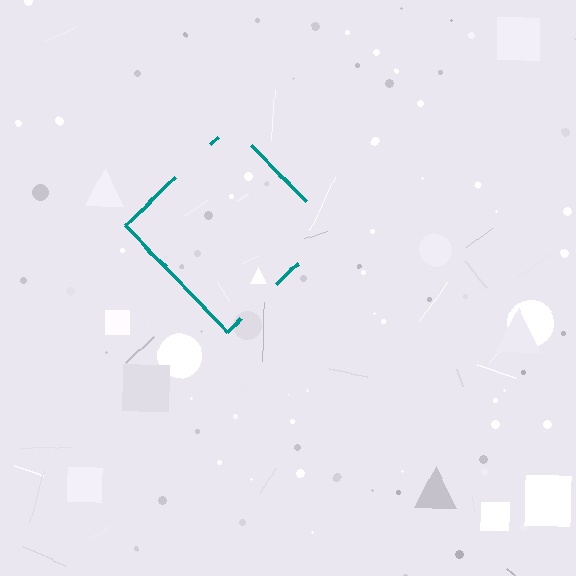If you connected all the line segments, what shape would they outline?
They would outline a diamond.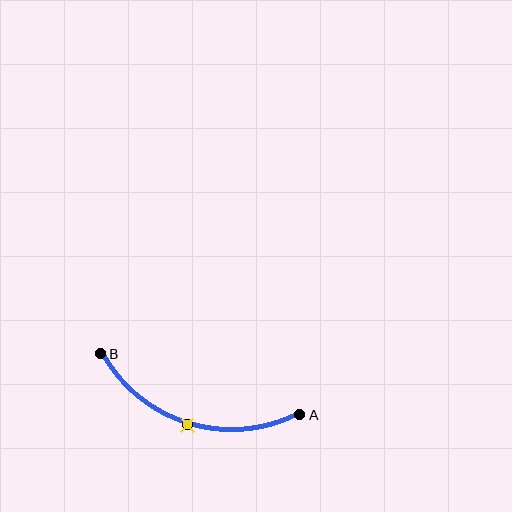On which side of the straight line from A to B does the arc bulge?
The arc bulges below the straight line connecting A and B.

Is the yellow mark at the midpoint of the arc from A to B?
Yes. The yellow mark lies on the arc at equal arc-length from both A and B — it is the arc midpoint.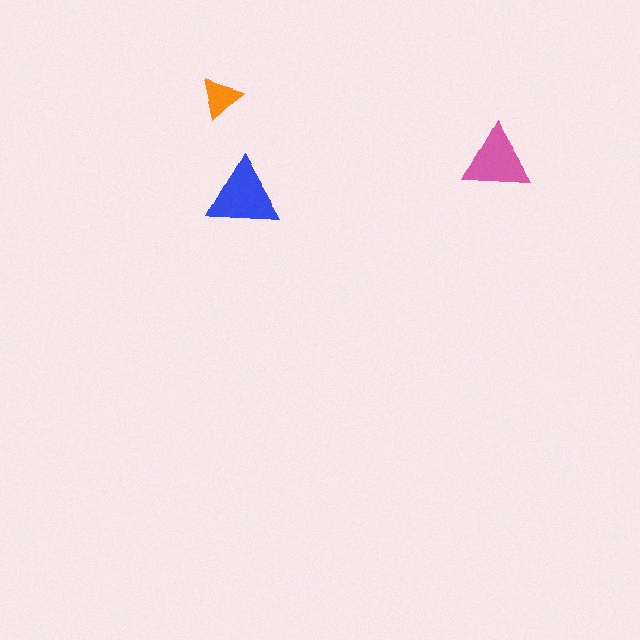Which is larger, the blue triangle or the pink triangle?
The blue one.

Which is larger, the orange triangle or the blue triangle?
The blue one.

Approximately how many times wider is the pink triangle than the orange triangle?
About 1.5 times wider.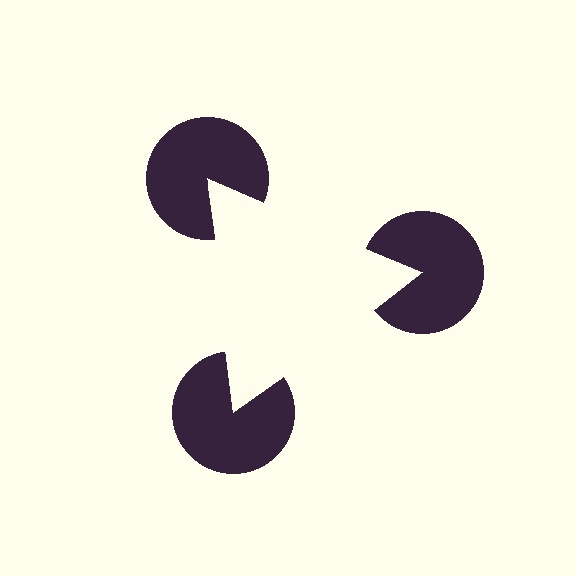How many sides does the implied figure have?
3 sides.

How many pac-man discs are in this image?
There are 3 — one at each vertex of the illusory triangle.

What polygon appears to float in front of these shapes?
An illusory triangle — its edges are inferred from the aligned wedge cuts in the pac-man discs, not physically drawn.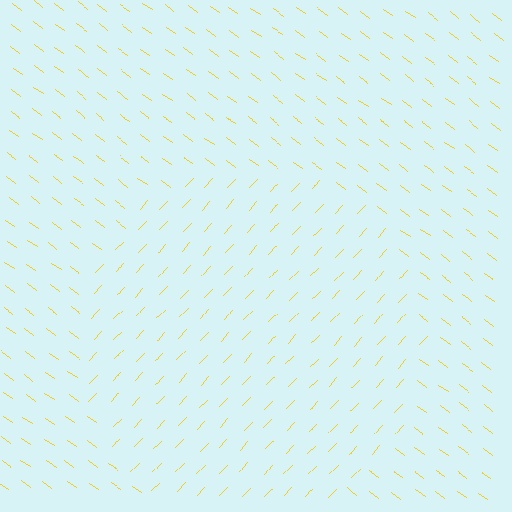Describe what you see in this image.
The image is filled with small yellow line segments. A circle region in the image has lines oriented differently from the surrounding lines, creating a visible texture boundary.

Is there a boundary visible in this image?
Yes, there is a texture boundary formed by a change in line orientation.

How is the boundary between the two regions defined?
The boundary is defined purely by a change in line orientation (approximately 83 degrees difference). All lines are the same color and thickness.